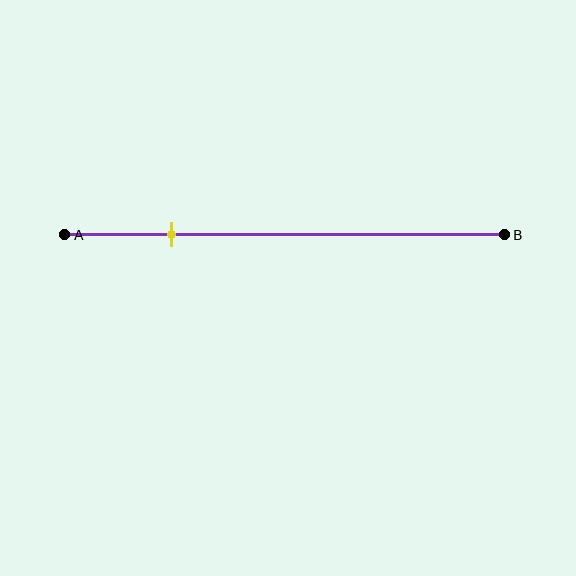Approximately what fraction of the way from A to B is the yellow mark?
The yellow mark is approximately 25% of the way from A to B.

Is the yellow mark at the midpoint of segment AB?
No, the mark is at about 25% from A, not at the 50% midpoint.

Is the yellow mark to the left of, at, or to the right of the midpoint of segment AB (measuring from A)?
The yellow mark is to the left of the midpoint of segment AB.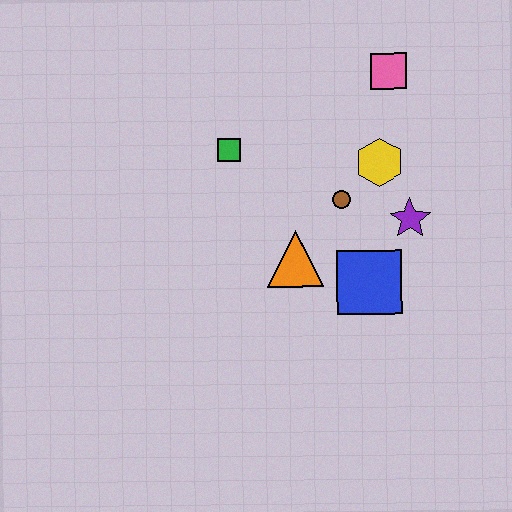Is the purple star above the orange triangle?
Yes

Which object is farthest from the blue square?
The pink square is farthest from the blue square.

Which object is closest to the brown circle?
The yellow hexagon is closest to the brown circle.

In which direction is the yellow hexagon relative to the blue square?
The yellow hexagon is above the blue square.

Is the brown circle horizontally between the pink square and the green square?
Yes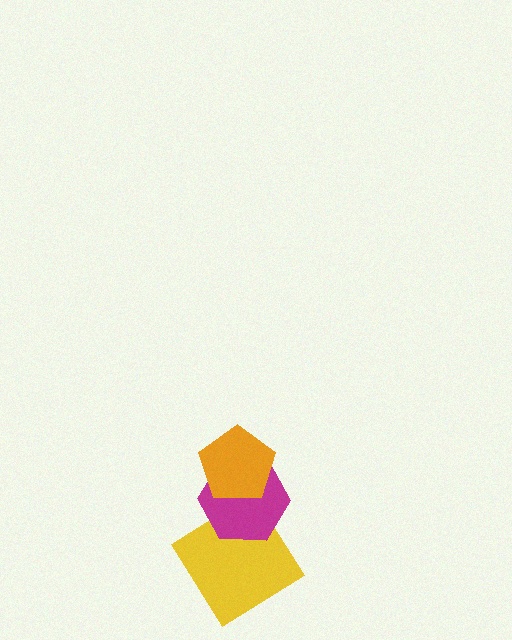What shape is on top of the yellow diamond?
The magenta hexagon is on top of the yellow diamond.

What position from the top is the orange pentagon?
The orange pentagon is 1st from the top.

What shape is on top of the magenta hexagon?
The orange pentagon is on top of the magenta hexagon.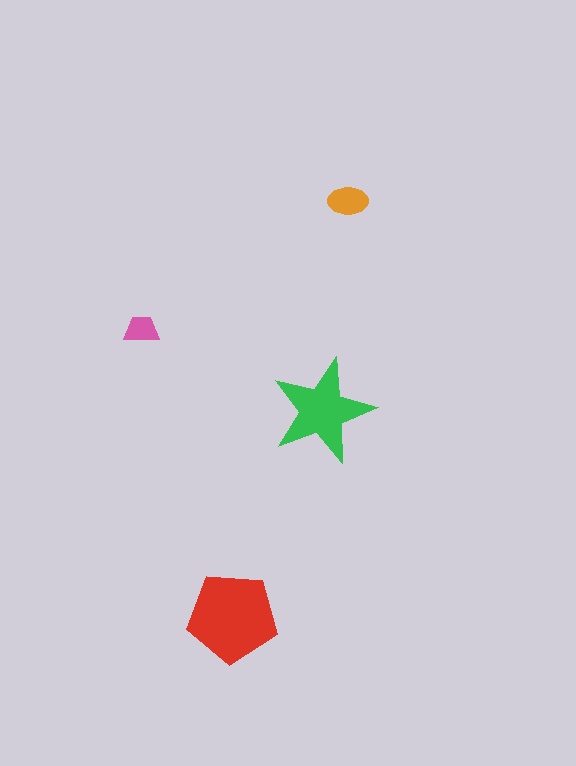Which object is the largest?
The red pentagon.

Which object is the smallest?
The pink trapezoid.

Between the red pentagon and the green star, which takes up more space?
The red pentagon.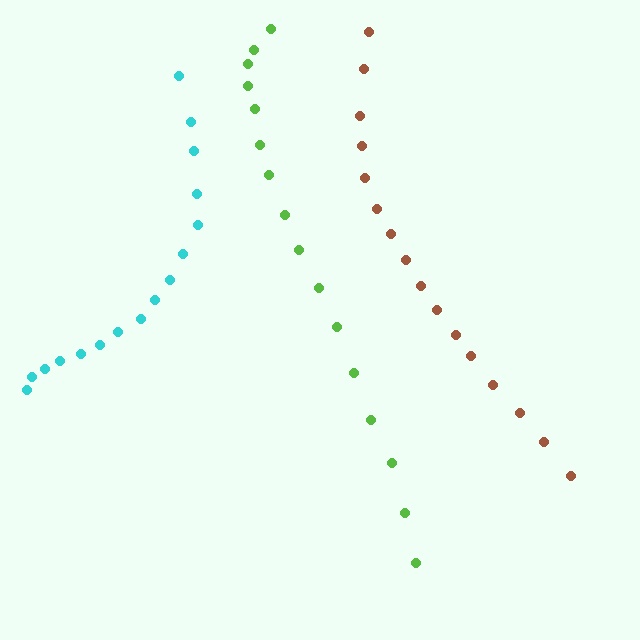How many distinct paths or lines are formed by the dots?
There are 3 distinct paths.